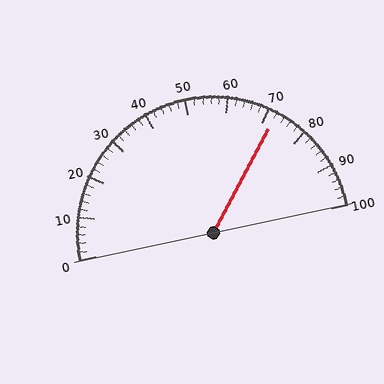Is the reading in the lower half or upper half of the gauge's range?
The reading is in the upper half of the range (0 to 100).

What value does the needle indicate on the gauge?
The needle indicates approximately 72.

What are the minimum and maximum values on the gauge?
The gauge ranges from 0 to 100.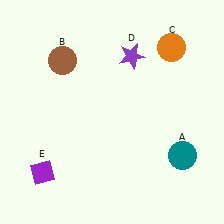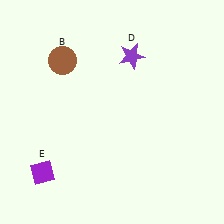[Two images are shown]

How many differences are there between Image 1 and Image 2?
There are 2 differences between the two images.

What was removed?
The orange circle (C), the teal circle (A) were removed in Image 2.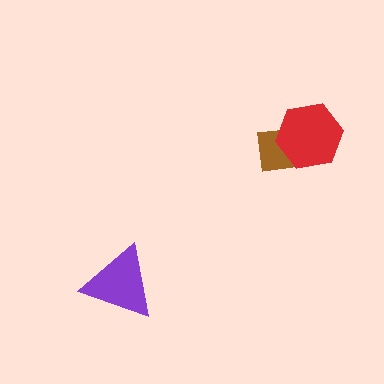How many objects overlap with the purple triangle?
0 objects overlap with the purple triangle.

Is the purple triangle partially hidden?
No, no other shape covers it.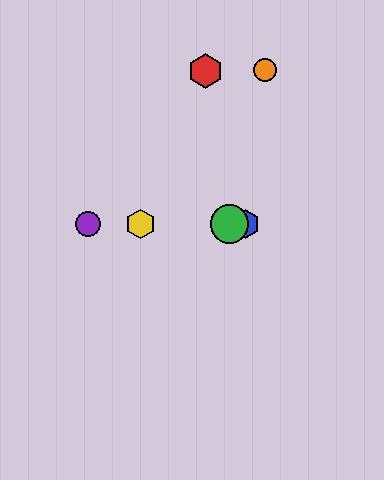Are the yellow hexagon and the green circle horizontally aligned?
Yes, both are at y≈224.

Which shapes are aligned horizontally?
The blue hexagon, the green circle, the yellow hexagon, the purple circle are aligned horizontally.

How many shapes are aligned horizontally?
4 shapes (the blue hexagon, the green circle, the yellow hexagon, the purple circle) are aligned horizontally.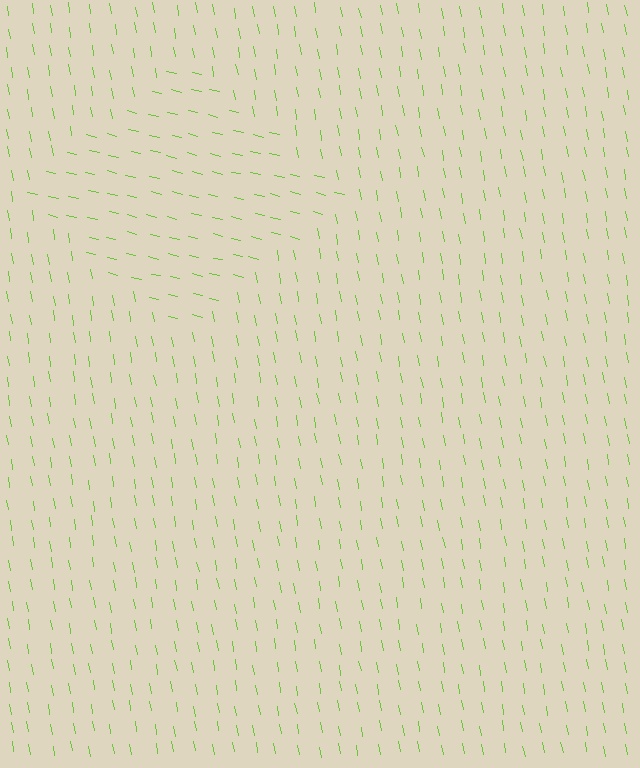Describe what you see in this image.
The image is filled with small lime line segments. A diamond region in the image has lines oriented differently from the surrounding lines, creating a visible texture boundary.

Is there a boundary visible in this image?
Yes, there is a texture boundary formed by a change in line orientation.